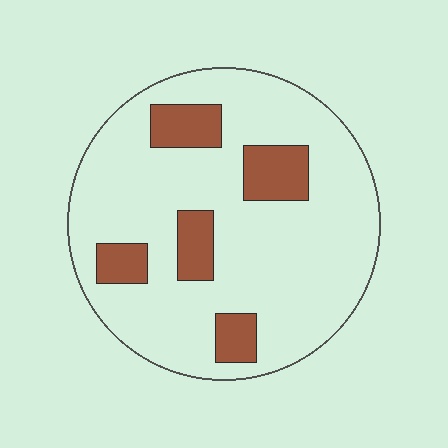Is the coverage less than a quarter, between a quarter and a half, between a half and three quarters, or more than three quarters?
Less than a quarter.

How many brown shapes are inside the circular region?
5.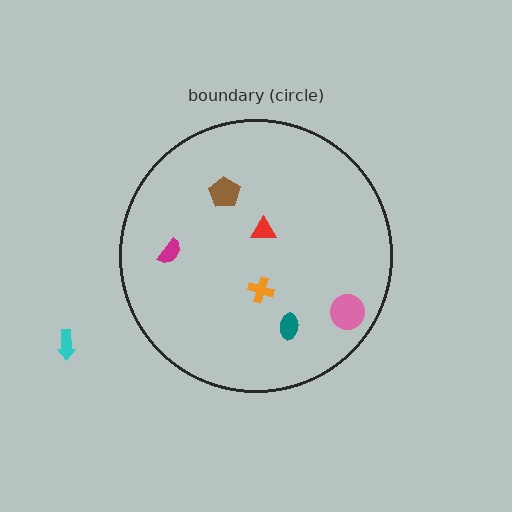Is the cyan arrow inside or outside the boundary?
Outside.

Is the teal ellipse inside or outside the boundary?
Inside.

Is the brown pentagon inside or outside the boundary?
Inside.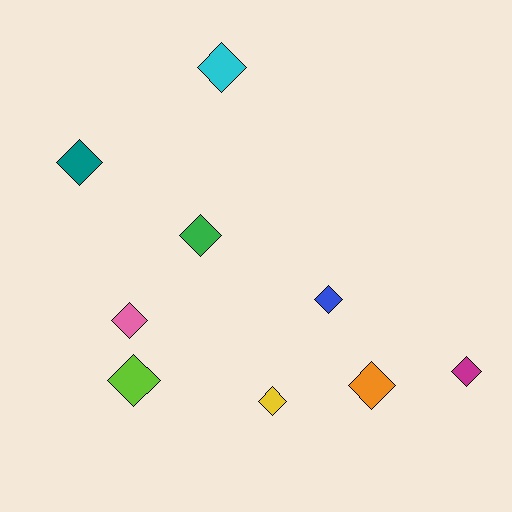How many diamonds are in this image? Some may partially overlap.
There are 9 diamonds.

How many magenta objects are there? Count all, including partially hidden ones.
There is 1 magenta object.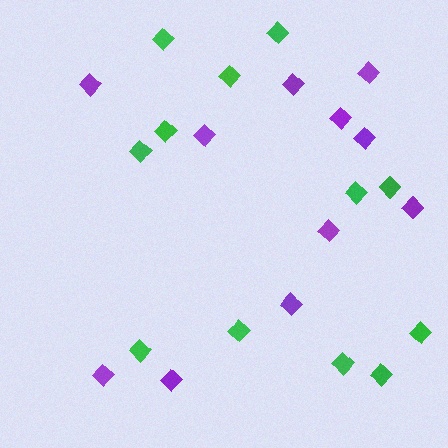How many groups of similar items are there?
There are 2 groups: one group of purple diamonds (11) and one group of green diamonds (12).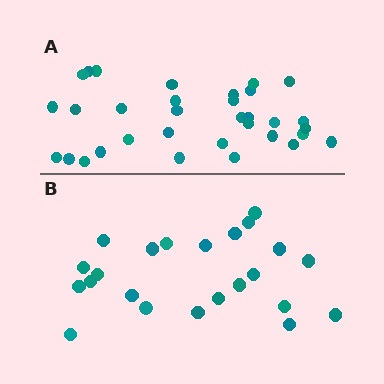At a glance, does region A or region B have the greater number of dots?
Region A (the top region) has more dots.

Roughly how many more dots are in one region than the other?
Region A has roughly 10 or so more dots than region B.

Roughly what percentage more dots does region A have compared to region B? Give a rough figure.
About 45% more.